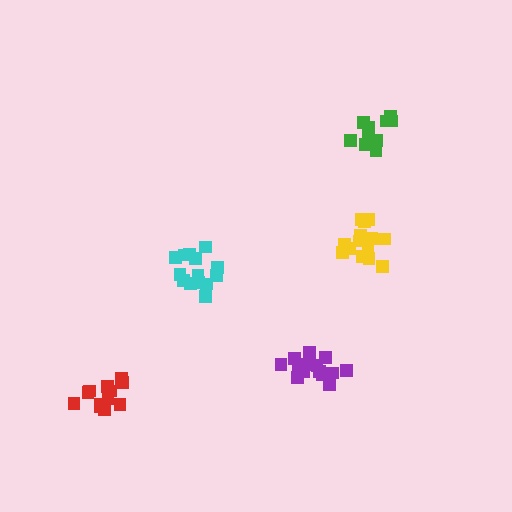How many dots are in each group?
Group 1: 11 dots, Group 2: 14 dots, Group 3: 15 dots, Group 4: 14 dots, Group 5: 12 dots (66 total).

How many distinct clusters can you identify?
There are 5 distinct clusters.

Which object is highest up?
The green cluster is topmost.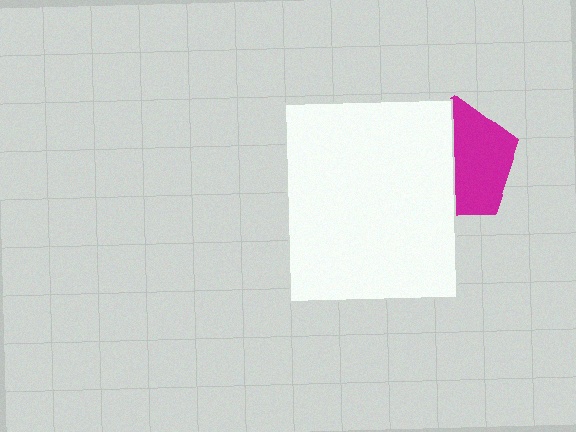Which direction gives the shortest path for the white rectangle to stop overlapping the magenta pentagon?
Moving left gives the shortest separation.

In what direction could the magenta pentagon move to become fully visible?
The magenta pentagon could move right. That would shift it out from behind the white rectangle entirely.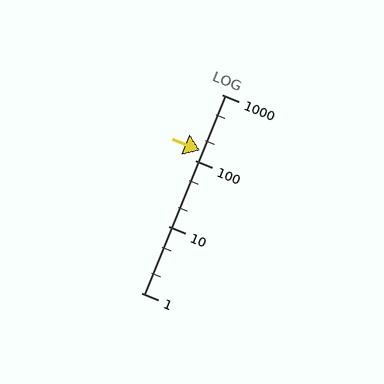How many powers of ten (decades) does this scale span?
The scale spans 3 decades, from 1 to 1000.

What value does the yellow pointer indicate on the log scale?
The pointer indicates approximately 140.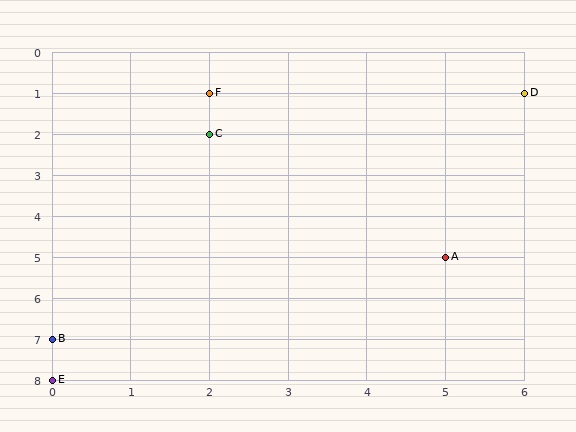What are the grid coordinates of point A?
Point A is at grid coordinates (5, 5).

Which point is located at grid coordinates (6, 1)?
Point D is at (6, 1).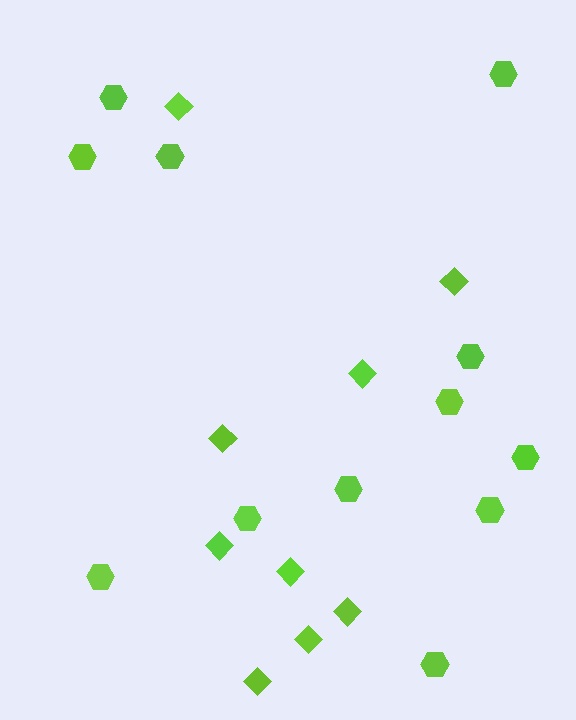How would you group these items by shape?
There are 2 groups: one group of hexagons (12) and one group of diamonds (9).